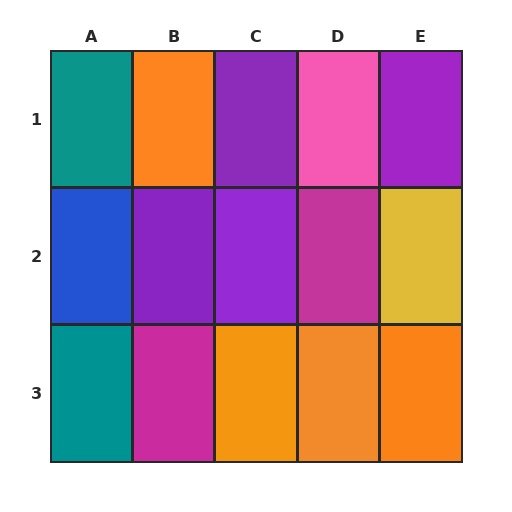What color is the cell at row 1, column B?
Orange.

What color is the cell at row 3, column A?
Teal.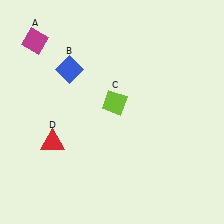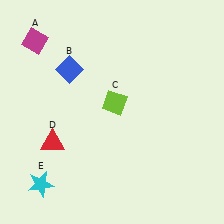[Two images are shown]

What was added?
A cyan star (E) was added in Image 2.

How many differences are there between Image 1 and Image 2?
There is 1 difference between the two images.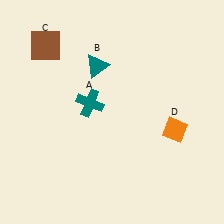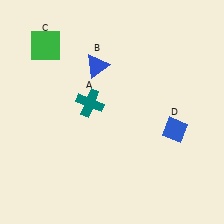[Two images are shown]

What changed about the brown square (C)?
In Image 1, C is brown. In Image 2, it changed to green.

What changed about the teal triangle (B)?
In Image 1, B is teal. In Image 2, it changed to blue.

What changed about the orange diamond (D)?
In Image 1, D is orange. In Image 2, it changed to blue.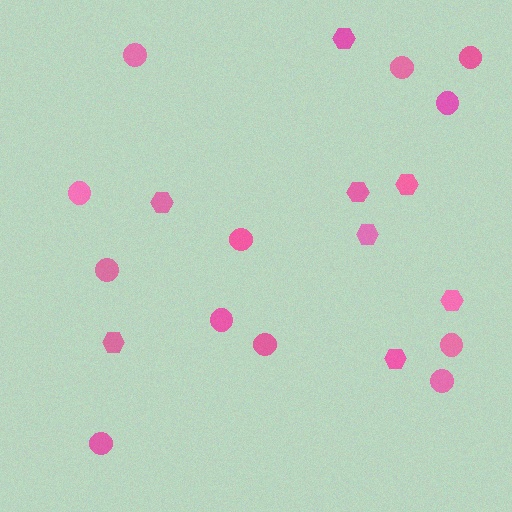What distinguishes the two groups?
There are 2 groups: one group of hexagons (8) and one group of circles (12).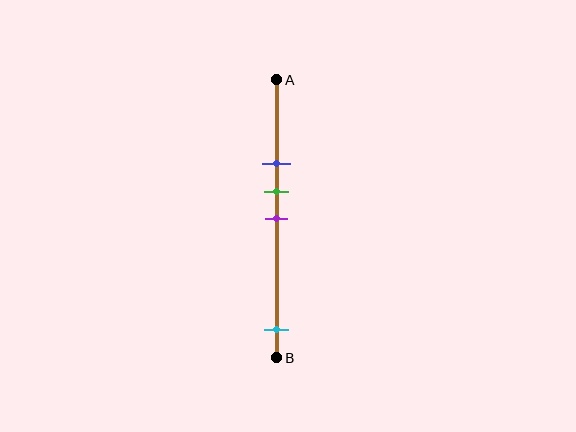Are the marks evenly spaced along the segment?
No, the marks are not evenly spaced.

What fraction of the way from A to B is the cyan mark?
The cyan mark is approximately 90% (0.9) of the way from A to B.